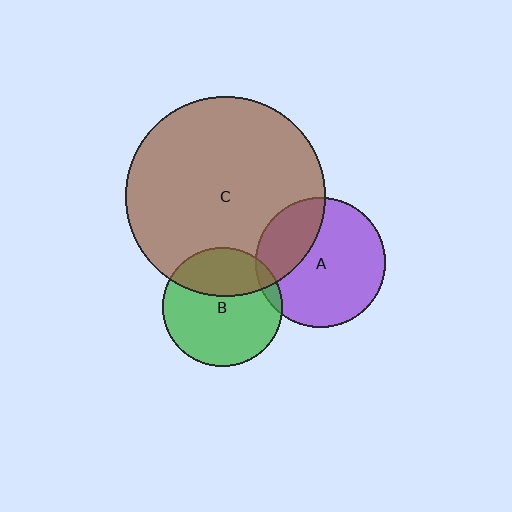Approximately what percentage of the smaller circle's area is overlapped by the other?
Approximately 5%.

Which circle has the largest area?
Circle C (brown).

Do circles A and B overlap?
Yes.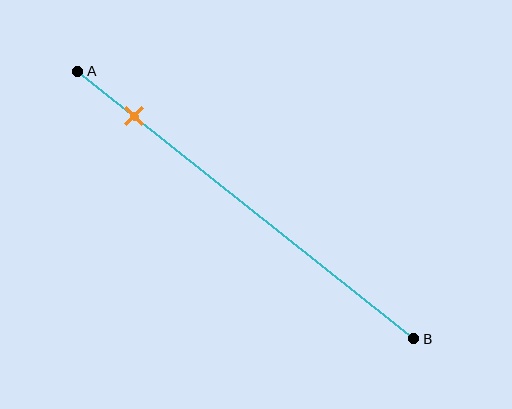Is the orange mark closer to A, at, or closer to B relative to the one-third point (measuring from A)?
The orange mark is closer to point A than the one-third point of segment AB.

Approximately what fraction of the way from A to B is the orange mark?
The orange mark is approximately 15% of the way from A to B.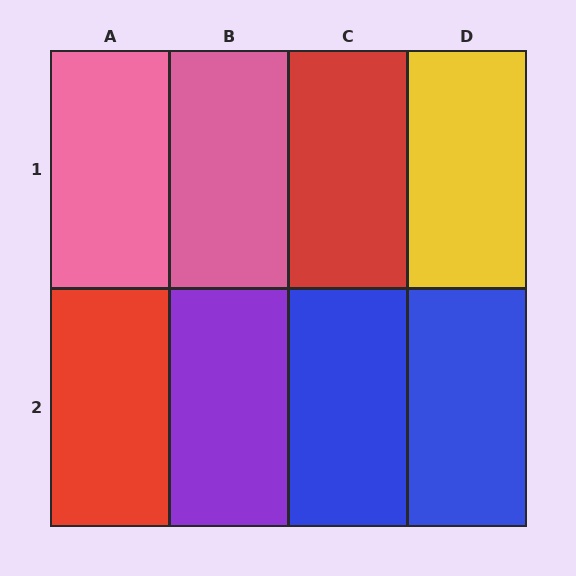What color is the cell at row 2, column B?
Purple.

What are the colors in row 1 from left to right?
Pink, pink, red, yellow.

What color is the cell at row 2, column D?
Blue.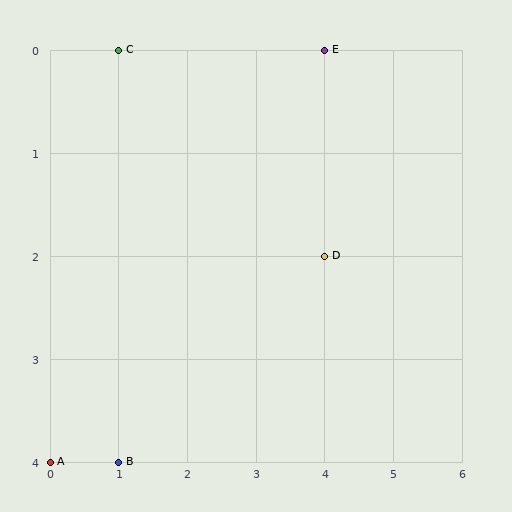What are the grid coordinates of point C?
Point C is at grid coordinates (1, 0).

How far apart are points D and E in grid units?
Points D and E are 2 rows apart.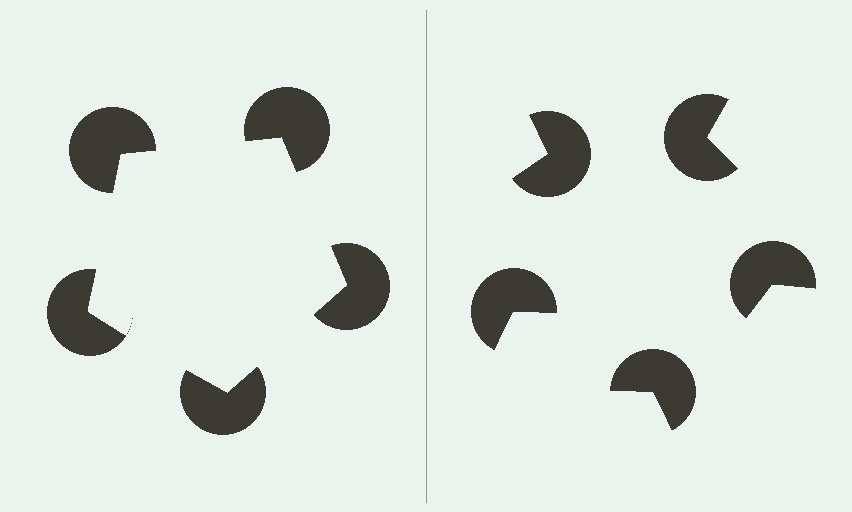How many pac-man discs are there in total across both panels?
10 — 5 on each side.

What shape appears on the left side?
An illusory pentagon.